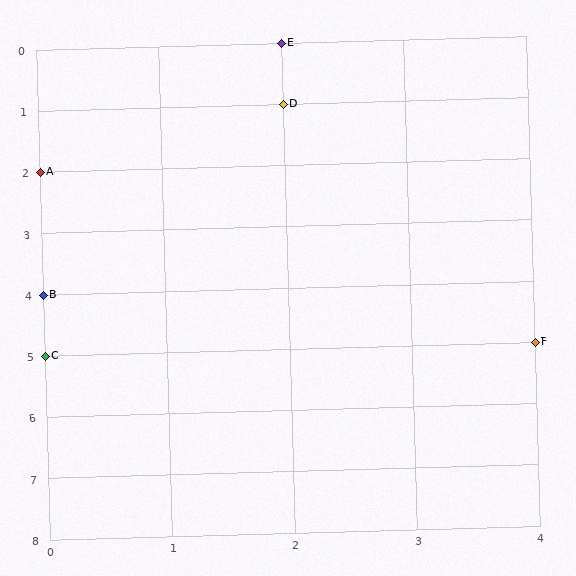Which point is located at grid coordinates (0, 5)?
Point C is at (0, 5).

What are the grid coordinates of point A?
Point A is at grid coordinates (0, 2).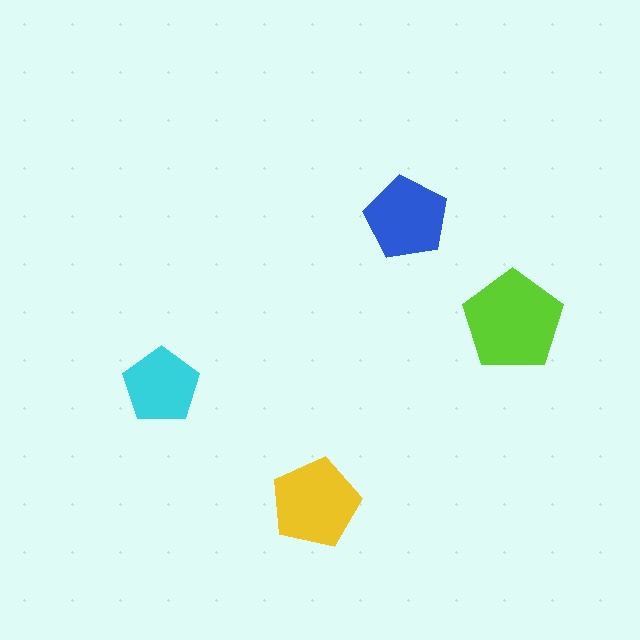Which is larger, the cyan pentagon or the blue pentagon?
The blue one.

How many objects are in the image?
There are 4 objects in the image.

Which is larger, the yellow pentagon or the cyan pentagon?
The yellow one.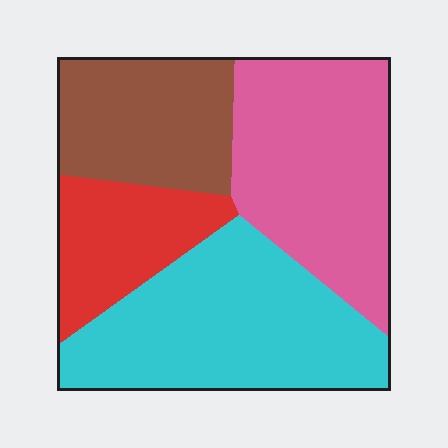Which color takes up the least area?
Red, at roughly 15%.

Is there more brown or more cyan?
Cyan.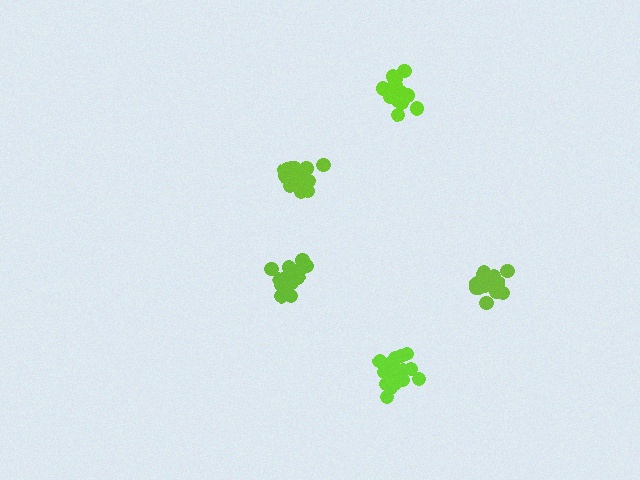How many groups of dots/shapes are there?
There are 5 groups.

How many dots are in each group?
Group 1: 19 dots, Group 2: 16 dots, Group 3: 21 dots, Group 4: 15 dots, Group 5: 16 dots (87 total).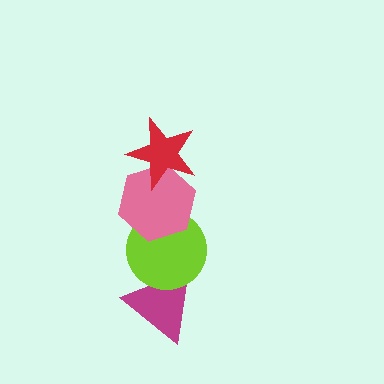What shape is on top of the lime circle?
The pink hexagon is on top of the lime circle.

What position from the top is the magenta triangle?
The magenta triangle is 4th from the top.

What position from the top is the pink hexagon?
The pink hexagon is 2nd from the top.